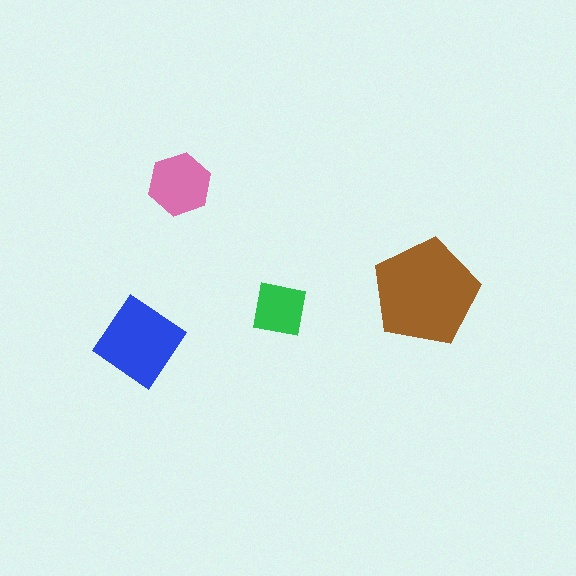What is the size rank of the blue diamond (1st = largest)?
2nd.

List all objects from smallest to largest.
The green square, the pink hexagon, the blue diamond, the brown pentagon.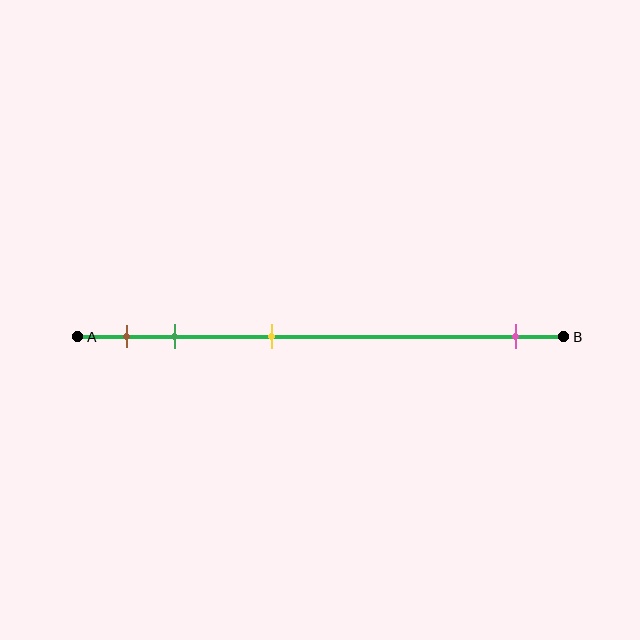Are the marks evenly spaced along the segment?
No, the marks are not evenly spaced.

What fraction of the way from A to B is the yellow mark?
The yellow mark is approximately 40% (0.4) of the way from A to B.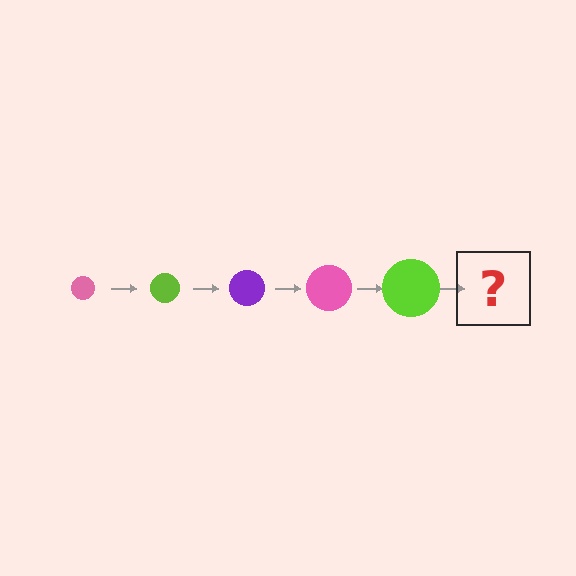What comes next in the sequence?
The next element should be a purple circle, larger than the previous one.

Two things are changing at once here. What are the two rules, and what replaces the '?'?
The two rules are that the circle grows larger each step and the color cycles through pink, lime, and purple. The '?' should be a purple circle, larger than the previous one.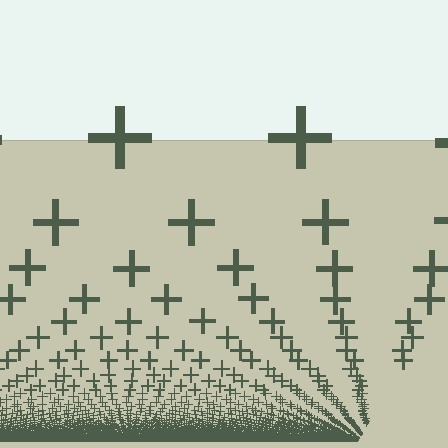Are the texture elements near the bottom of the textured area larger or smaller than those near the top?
Smaller. The gradient is inverted — elements near the bottom are smaller and denser.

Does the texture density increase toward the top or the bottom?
Density increases toward the bottom.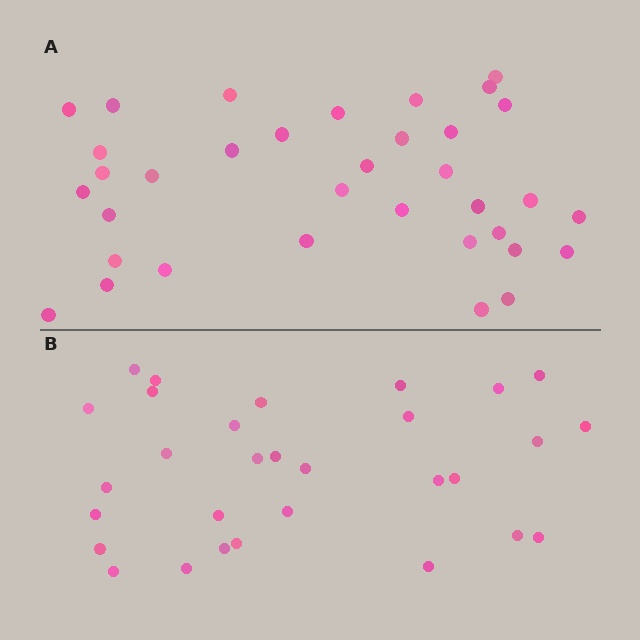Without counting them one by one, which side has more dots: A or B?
Region A (the top region) has more dots.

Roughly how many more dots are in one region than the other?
Region A has about 5 more dots than region B.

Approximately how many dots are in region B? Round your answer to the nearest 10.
About 30 dots.